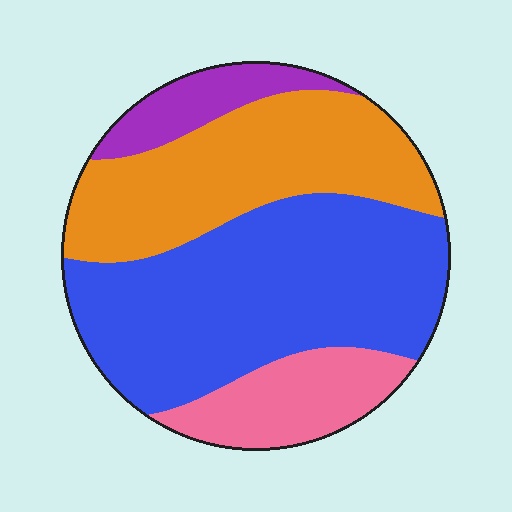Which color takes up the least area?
Purple, at roughly 10%.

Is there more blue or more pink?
Blue.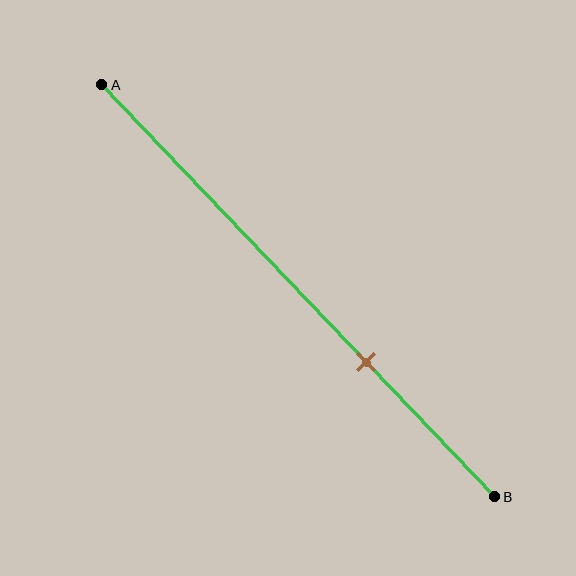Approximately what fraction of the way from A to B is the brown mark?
The brown mark is approximately 65% of the way from A to B.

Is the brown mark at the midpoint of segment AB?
No, the mark is at about 65% from A, not at the 50% midpoint.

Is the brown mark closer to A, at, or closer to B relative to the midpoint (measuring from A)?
The brown mark is closer to point B than the midpoint of segment AB.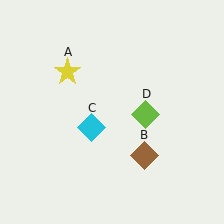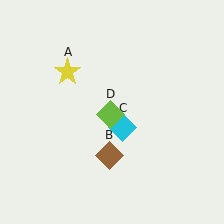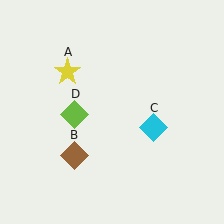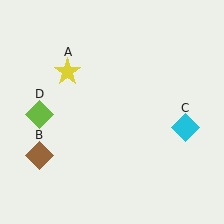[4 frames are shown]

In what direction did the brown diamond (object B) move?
The brown diamond (object B) moved left.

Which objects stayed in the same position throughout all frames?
Yellow star (object A) remained stationary.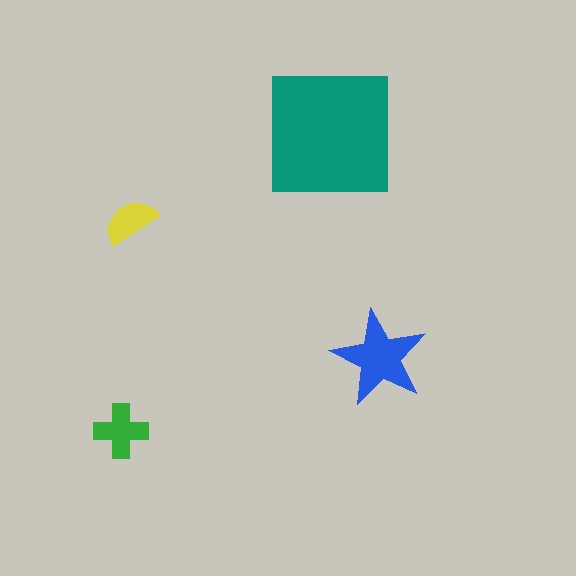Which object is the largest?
The teal square.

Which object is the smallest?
The yellow semicircle.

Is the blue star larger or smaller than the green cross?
Larger.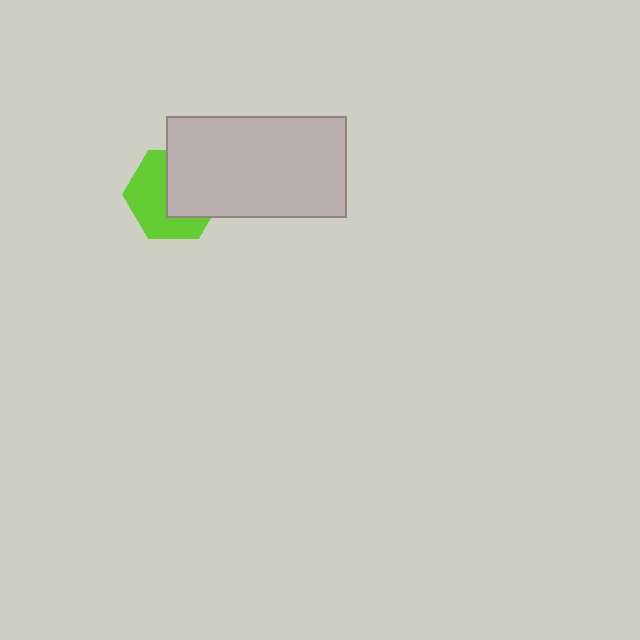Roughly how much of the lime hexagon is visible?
About half of it is visible (roughly 52%).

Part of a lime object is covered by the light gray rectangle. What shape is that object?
It is a hexagon.